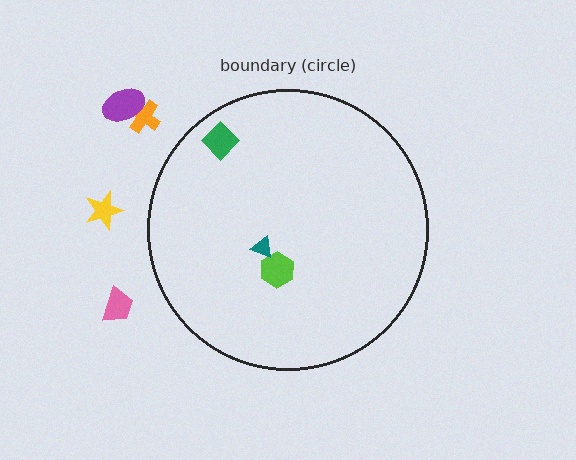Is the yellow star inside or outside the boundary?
Outside.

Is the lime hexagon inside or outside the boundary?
Inside.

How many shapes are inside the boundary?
3 inside, 4 outside.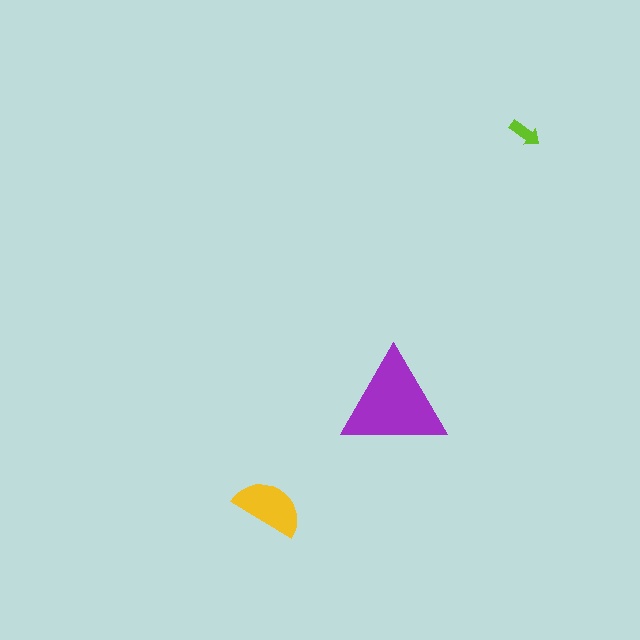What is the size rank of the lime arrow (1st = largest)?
3rd.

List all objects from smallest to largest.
The lime arrow, the yellow semicircle, the purple triangle.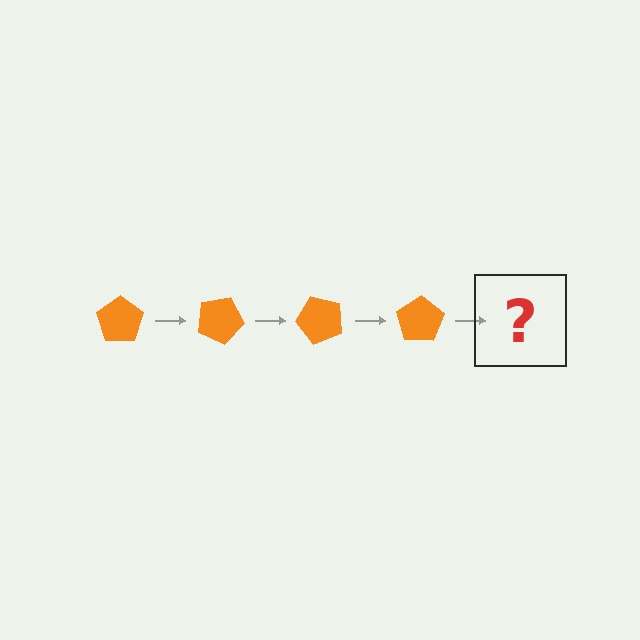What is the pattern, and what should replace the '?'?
The pattern is that the pentagon rotates 25 degrees each step. The '?' should be an orange pentagon rotated 100 degrees.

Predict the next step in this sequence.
The next step is an orange pentagon rotated 100 degrees.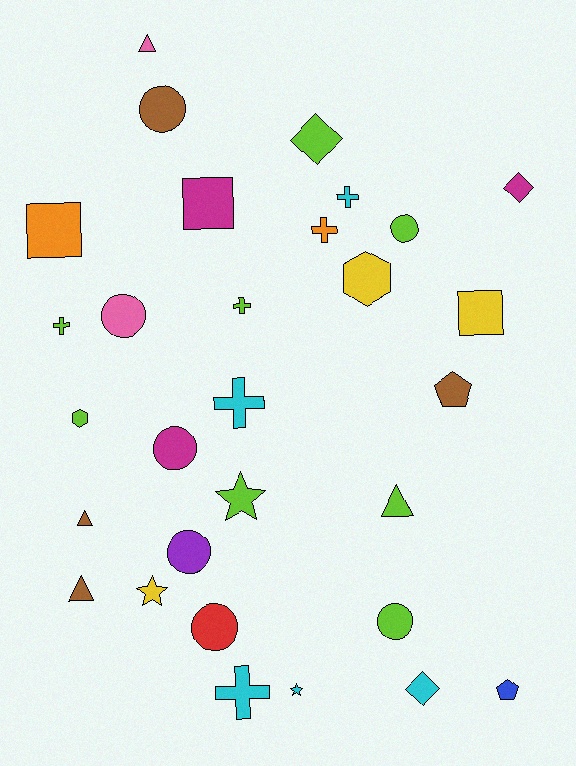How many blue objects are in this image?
There is 1 blue object.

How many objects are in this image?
There are 30 objects.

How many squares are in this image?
There are 3 squares.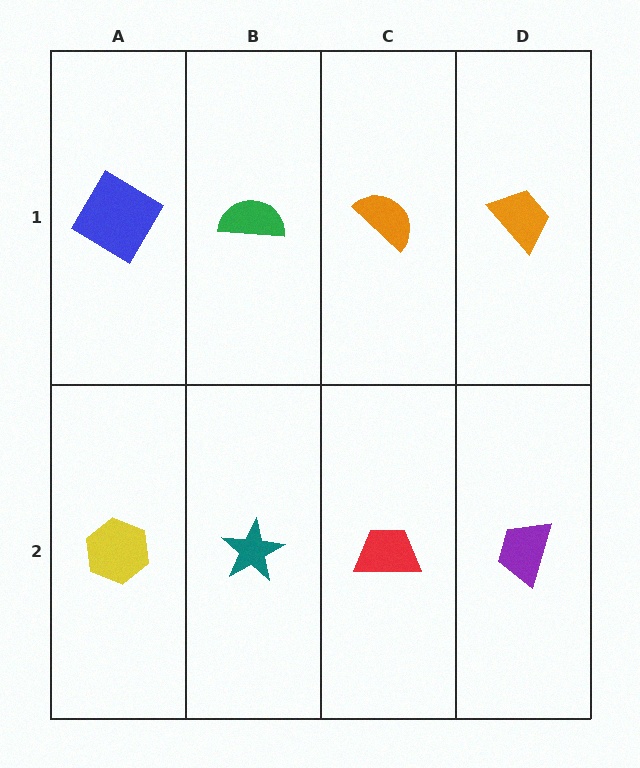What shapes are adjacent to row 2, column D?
An orange trapezoid (row 1, column D), a red trapezoid (row 2, column C).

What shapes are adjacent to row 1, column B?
A teal star (row 2, column B), a blue diamond (row 1, column A), an orange semicircle (row 1, column C).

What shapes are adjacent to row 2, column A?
A blue diamond (row 1, column A), a teal star (row 2, column B).